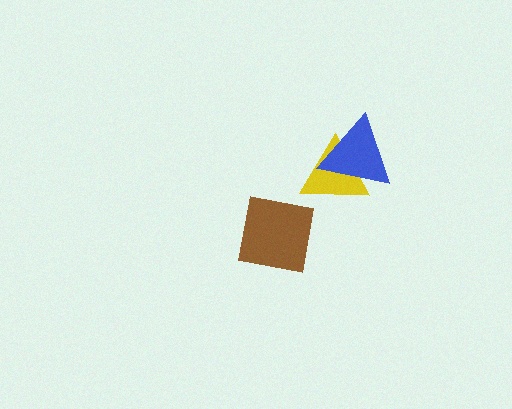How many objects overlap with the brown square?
0 objects overlap with the brown square.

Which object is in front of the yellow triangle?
The blue triangle is in front of the yellow triangle.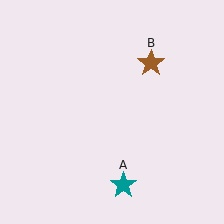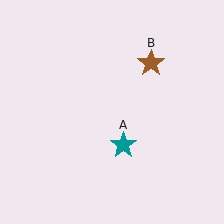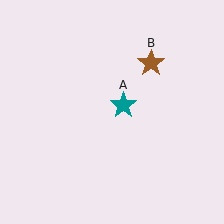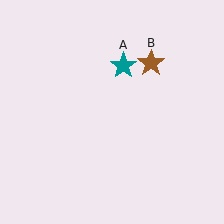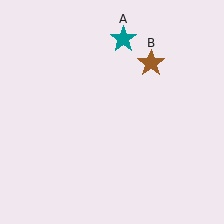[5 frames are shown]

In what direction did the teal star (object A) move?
The teal star (object A) moved up.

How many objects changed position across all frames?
1 object changed position: teal star (object A).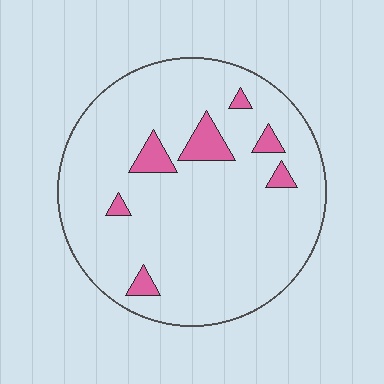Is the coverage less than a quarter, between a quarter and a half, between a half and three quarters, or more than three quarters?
Less than a quarter.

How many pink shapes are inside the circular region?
7.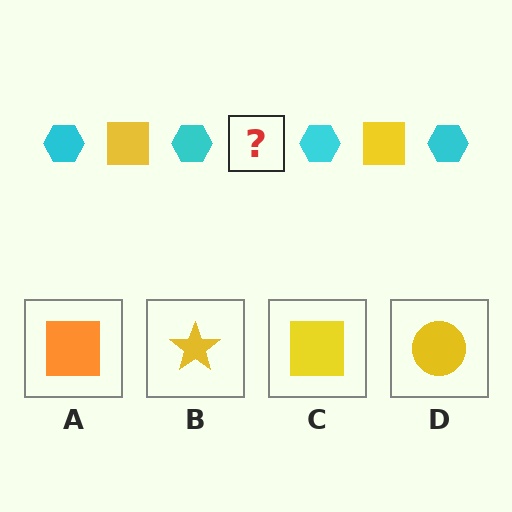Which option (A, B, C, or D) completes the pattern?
C.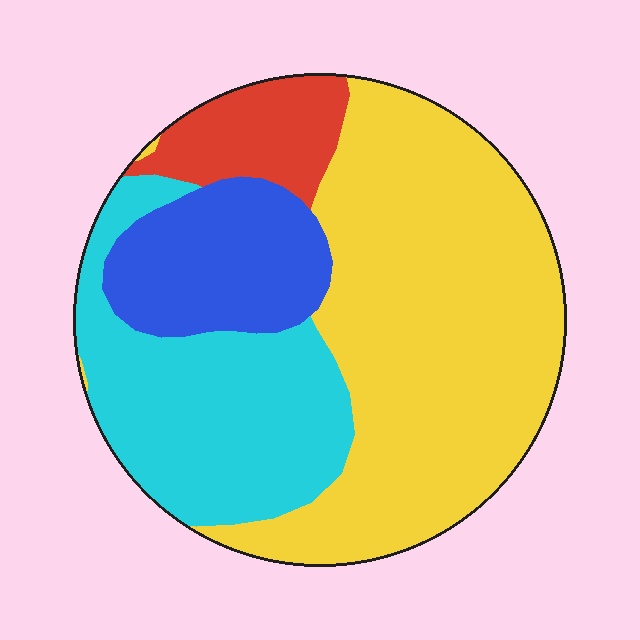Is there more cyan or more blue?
Cyan.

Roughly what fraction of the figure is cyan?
Cyan covers about 25% of the figure.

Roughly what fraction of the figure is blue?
Blue covers roughly 15% of the figure.